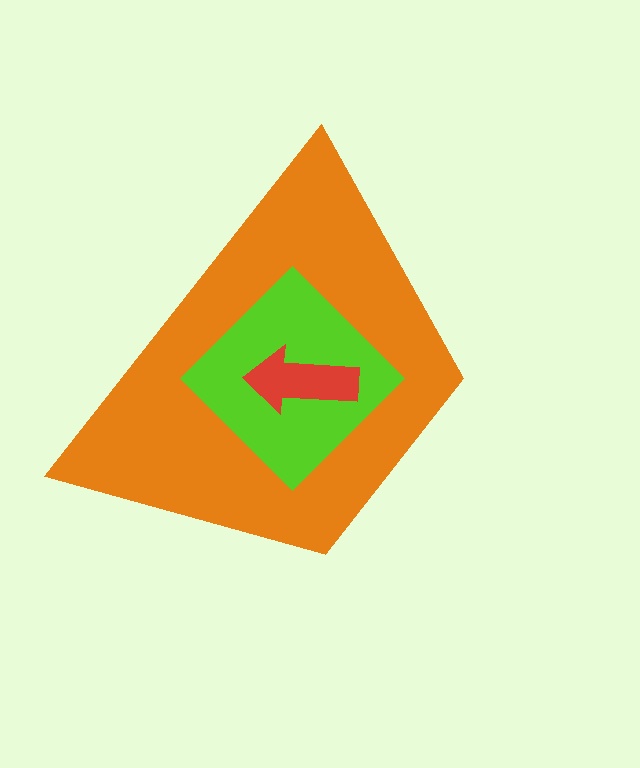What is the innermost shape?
The red arrow.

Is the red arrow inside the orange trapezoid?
Yes.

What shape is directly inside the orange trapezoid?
The lime diamond.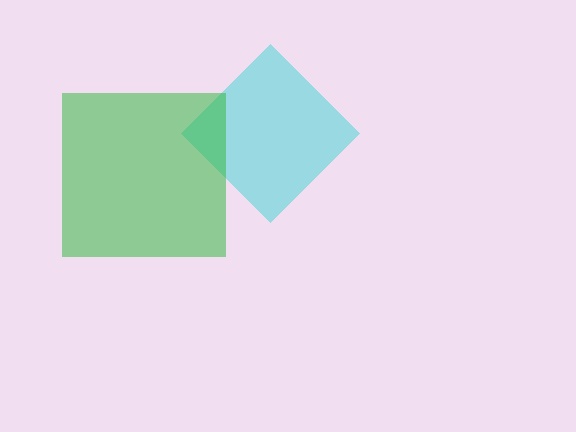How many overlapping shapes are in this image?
There are 2 overlapping shapes in the image.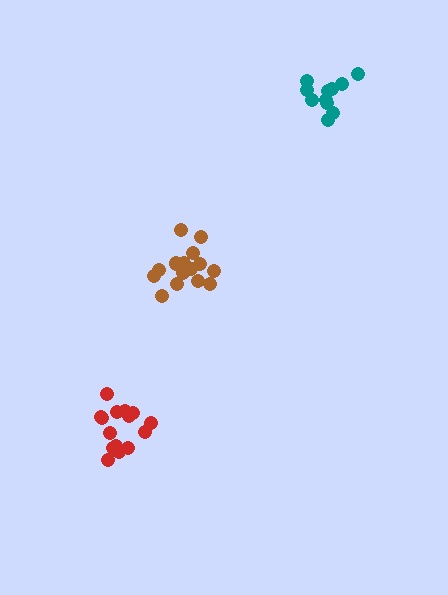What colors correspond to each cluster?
The clusters are colored: brown, teal, red.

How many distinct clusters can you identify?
There are 3 distinct clusters.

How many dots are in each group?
Group 1: 15 dots, Group 2: 11 dots, Group 3: 15 dots (41 total).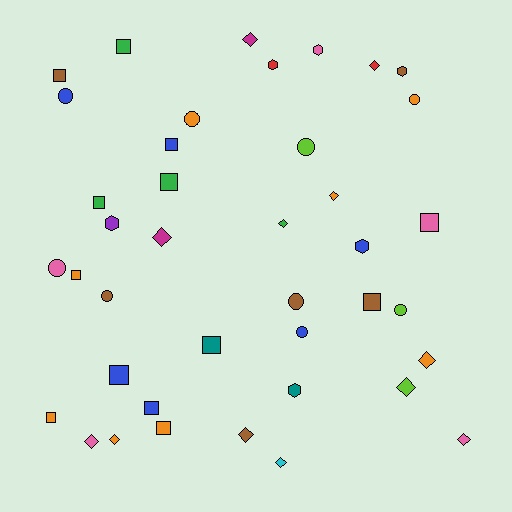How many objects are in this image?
There are 40 objects.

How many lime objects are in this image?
There are 3 lime objects.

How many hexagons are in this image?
There are 6 hexagons.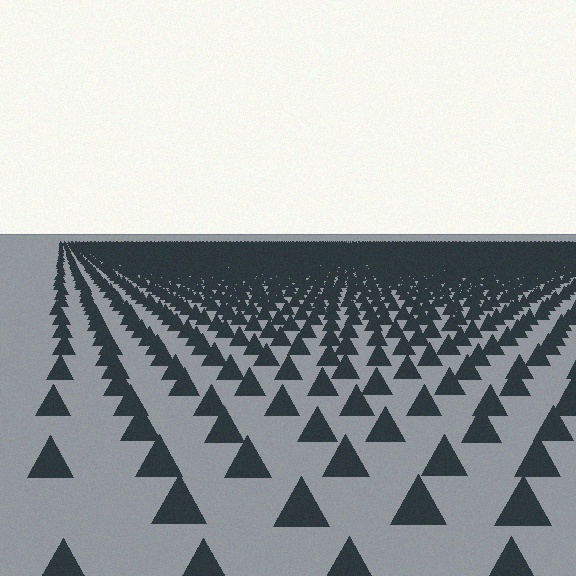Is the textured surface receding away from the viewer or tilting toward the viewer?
The surface is receding away from the viewer. Texture elements get smaller and denser toward the top.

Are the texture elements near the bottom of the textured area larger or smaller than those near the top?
Larger. Near the bottom, elements are closer to the viewer and appear at a bigger on-screen size.